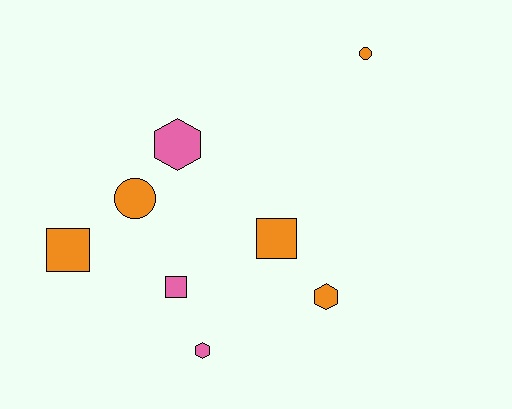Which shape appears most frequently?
Square, with 3 objects.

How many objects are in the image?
There are 8 objects.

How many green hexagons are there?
There are no green hexagons.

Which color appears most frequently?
Orange, with 5 objects.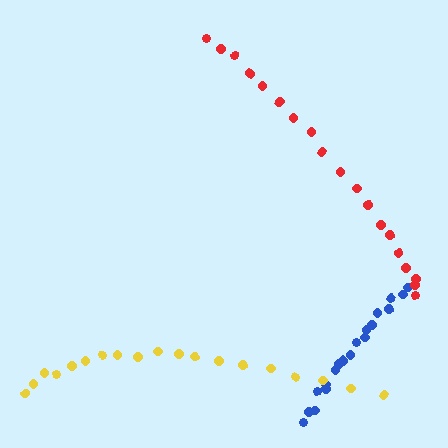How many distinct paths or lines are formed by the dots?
There are 3 distinct paths.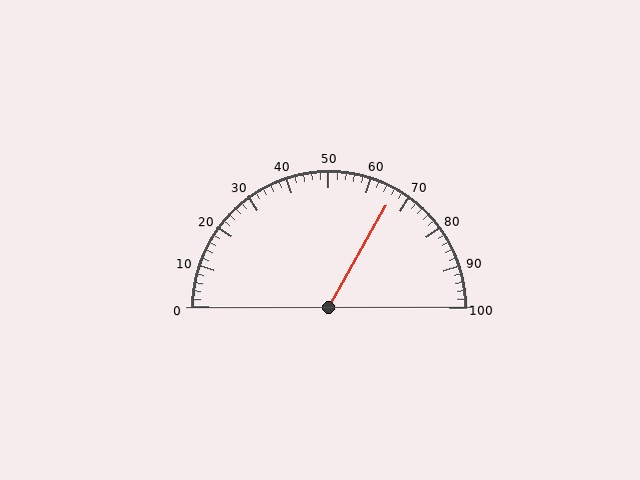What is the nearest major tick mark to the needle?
The nearest major tick mark is 70.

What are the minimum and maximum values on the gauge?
The gauge ranges from 0 to 100.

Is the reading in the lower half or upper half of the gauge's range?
The reading is in the upper half of the range (0 to 100).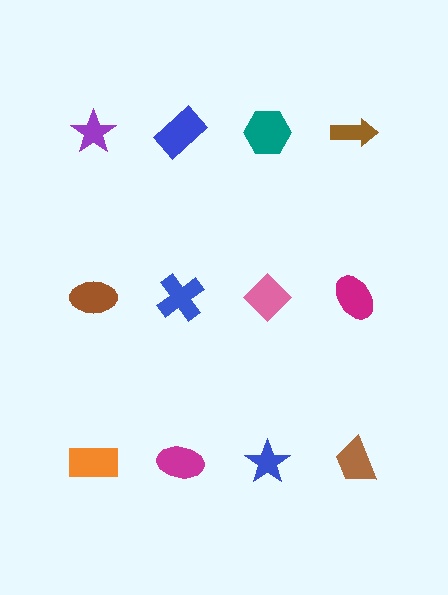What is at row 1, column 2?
A blue rectangle.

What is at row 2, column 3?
A pink diamond.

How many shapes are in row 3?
4 shapes.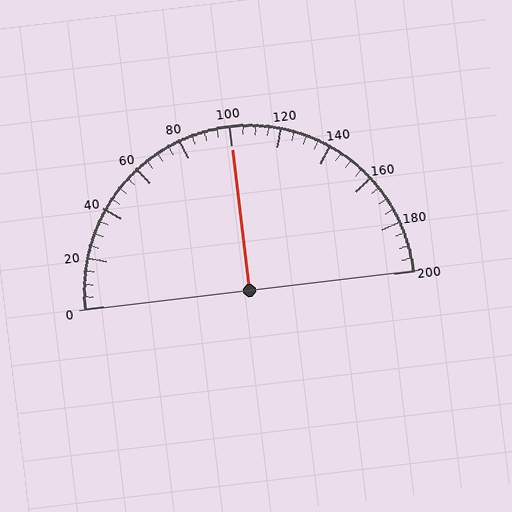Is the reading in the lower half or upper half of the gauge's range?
The reading is in the upper half of the range (0 to 200).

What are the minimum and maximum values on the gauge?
The gauge ranges from 0 to 200.